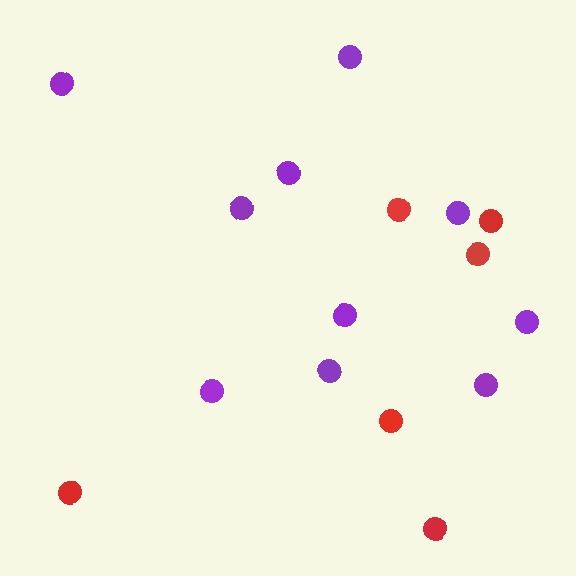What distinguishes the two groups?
There are 2 groups: one group of red circles (6) and one group of purple circles (10).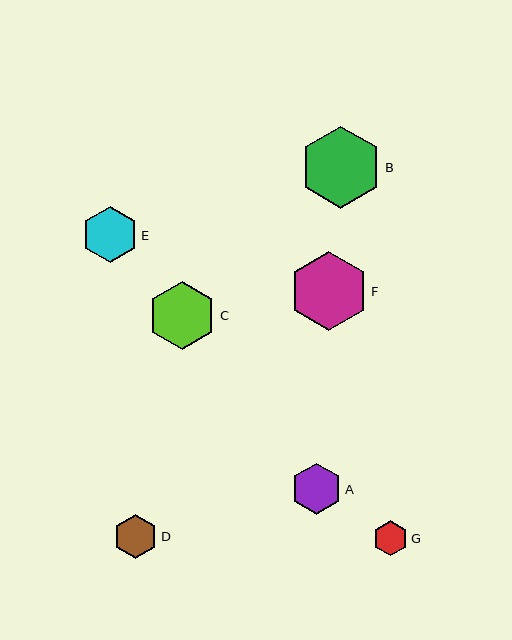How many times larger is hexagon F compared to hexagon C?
Hexagon F is approximately 1.2 times the size of hexagon C.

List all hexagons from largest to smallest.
From largest to smallest: B, F, C, E, A, D, G.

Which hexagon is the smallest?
Hexagon G is the smallest with a size of approximately 35 pixels.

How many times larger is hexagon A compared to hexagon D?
Hexagon A is approximately 1.2 times the size of hexagon D.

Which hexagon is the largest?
Hexagon B is the largest with a size of approximately 82 pixels.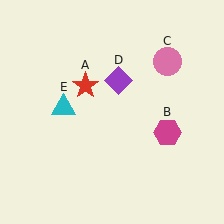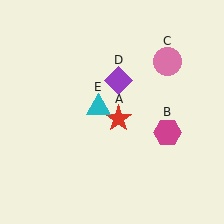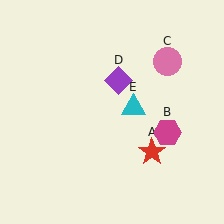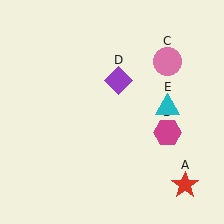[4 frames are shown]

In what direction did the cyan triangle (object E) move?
The cyan triangle (object E) moved right.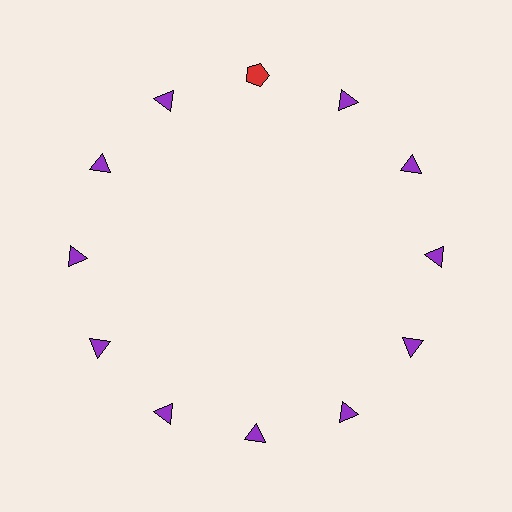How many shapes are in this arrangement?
There are 12 shapes arranged in a ring pattern.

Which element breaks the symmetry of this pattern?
The red pentagon at roughly the 12 o'clock position breaks the symmetry. All other shapes are purple triangles.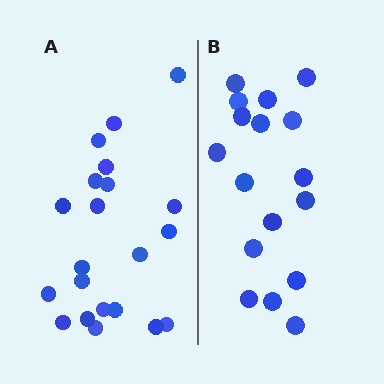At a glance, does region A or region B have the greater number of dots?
Region A (the left region) has more dots.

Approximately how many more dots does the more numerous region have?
Region A has about 4 more dots than region B.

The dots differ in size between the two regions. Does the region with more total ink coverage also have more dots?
No. Region B has more total ink coverage because its dots are larger, but region A actually contains more individual dots. Total area can be misleading — the number of items is what matters here.